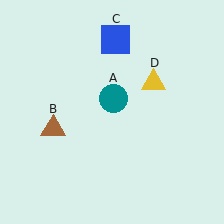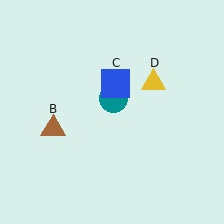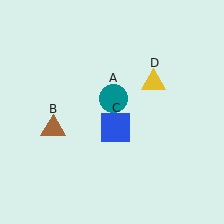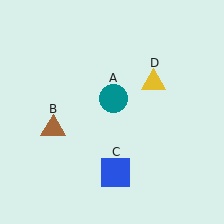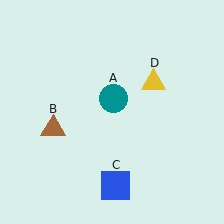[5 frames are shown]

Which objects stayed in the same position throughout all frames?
Teal circle (object A) and brown triangle (object B) and yellow triangle (object D) remained stationary.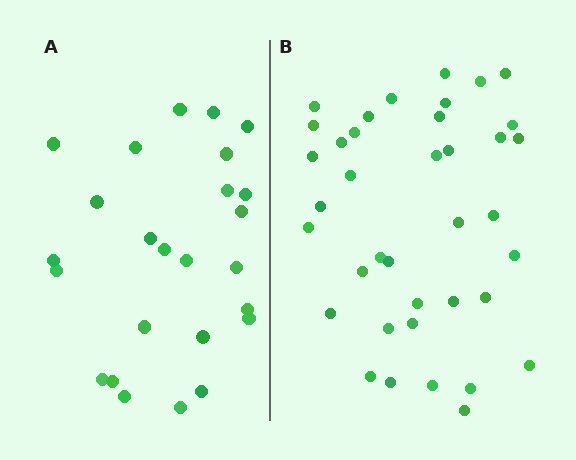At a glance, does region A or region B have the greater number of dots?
Region B (the right region) has more dots.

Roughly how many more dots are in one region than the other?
Region B has approximately 15 more dots than region A.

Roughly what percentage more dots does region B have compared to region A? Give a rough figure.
About 50% more.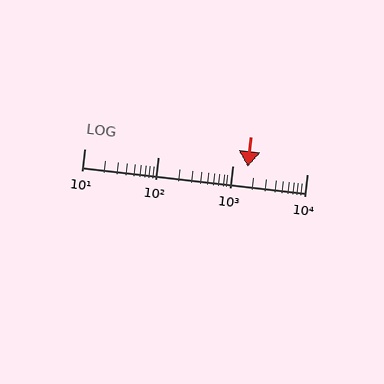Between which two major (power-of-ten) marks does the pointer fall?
The pointer is between 1000 and 10000.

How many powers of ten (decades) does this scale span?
The scale spans 3 decades, from 10 to 10000.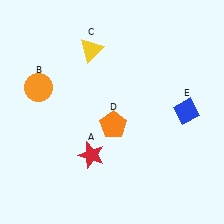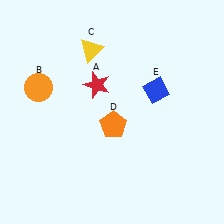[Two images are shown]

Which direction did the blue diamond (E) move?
The blue diamond (E) moved left.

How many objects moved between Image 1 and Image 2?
2 objects moved between the two images.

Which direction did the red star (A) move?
The red star (A) moved up.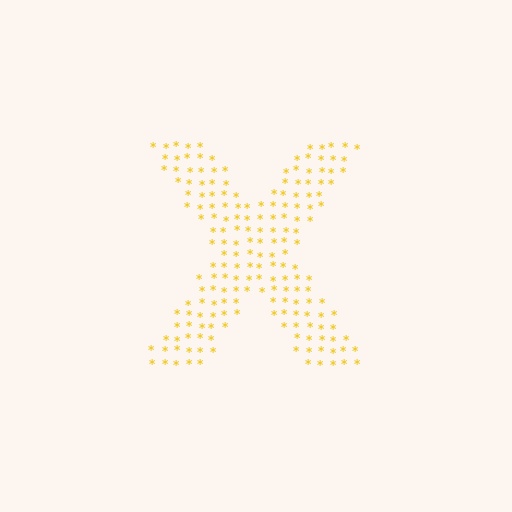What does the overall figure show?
The overall figure shows the letter X.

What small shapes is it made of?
It is made of small asterisks.